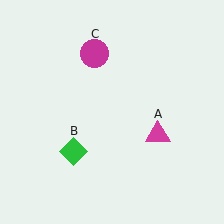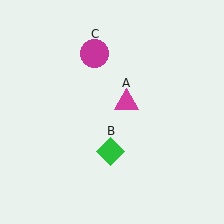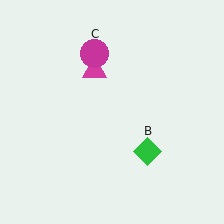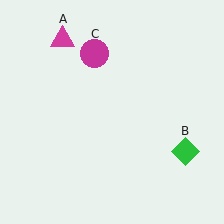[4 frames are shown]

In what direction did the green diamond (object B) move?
The green diamond (object B) moved right.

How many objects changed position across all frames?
2 objects changed position: magenta triangle (object A), green diamond (object B).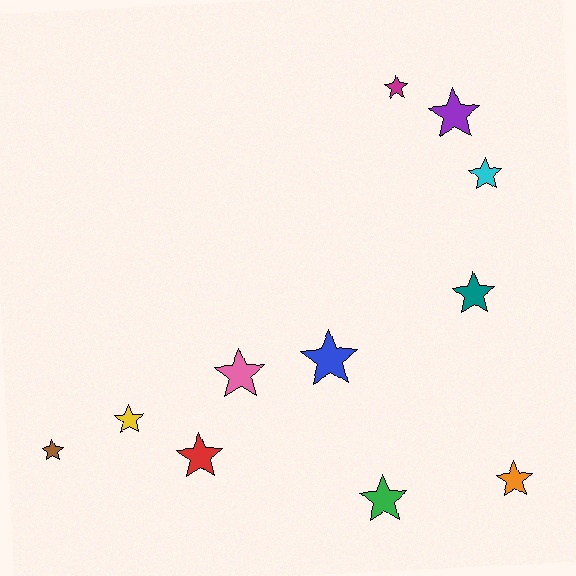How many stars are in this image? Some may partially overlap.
There are 11 stars.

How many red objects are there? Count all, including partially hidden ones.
There is 1 red object.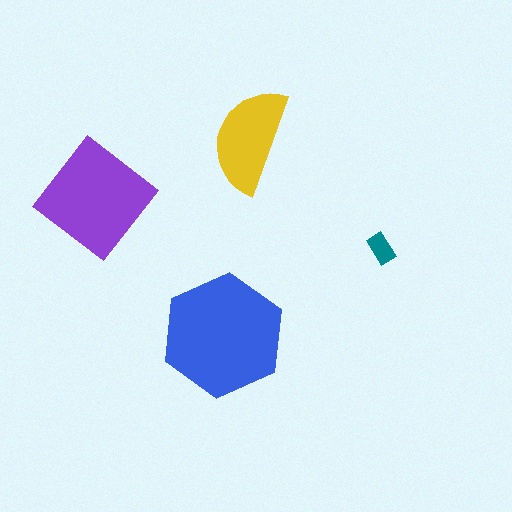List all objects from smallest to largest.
The teal rectangle, the yellow semicircle, the purple diamond, the blue hexagon.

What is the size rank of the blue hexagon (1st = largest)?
1st.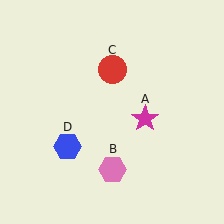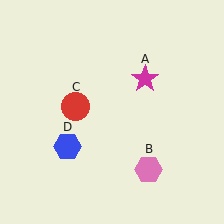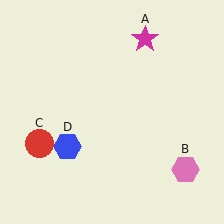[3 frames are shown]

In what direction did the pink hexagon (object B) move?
The pink hexagon (object B) moved right.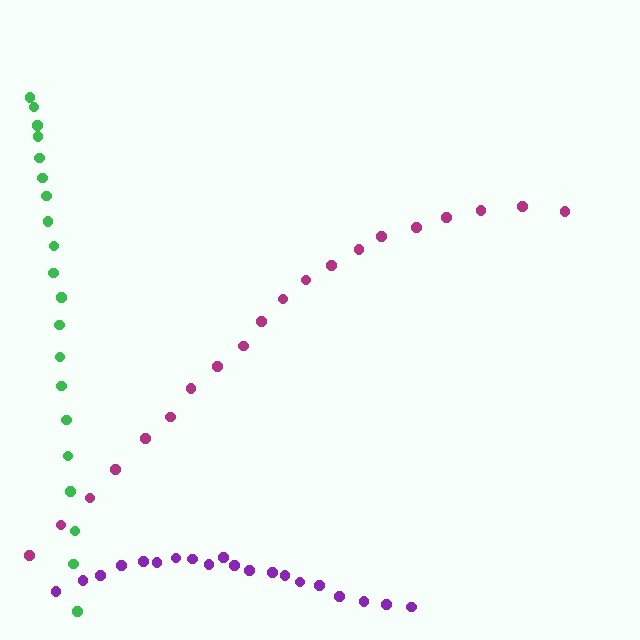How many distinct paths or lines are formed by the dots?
There are 3 distinct paths.